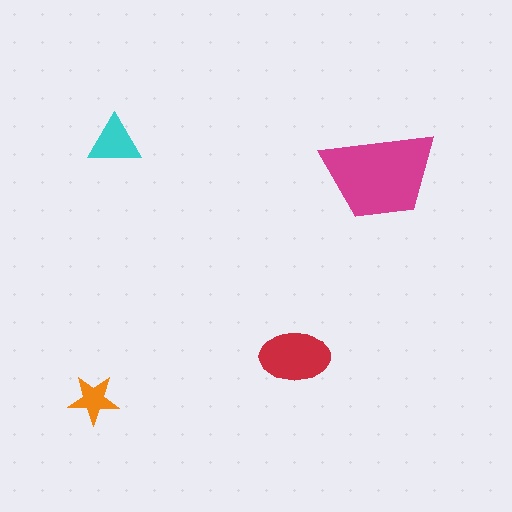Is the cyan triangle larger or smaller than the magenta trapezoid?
Smaller.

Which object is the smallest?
The orange star.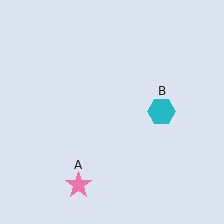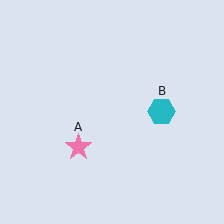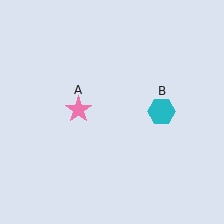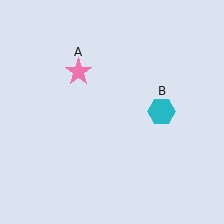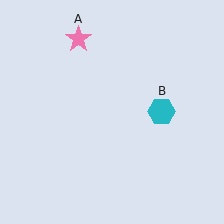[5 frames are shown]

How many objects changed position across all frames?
1 object changed position: pink star (object A).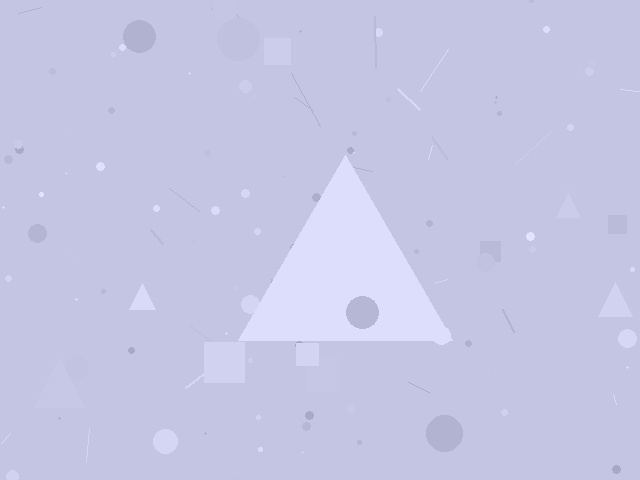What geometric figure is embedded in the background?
A triangle is embedded in the background.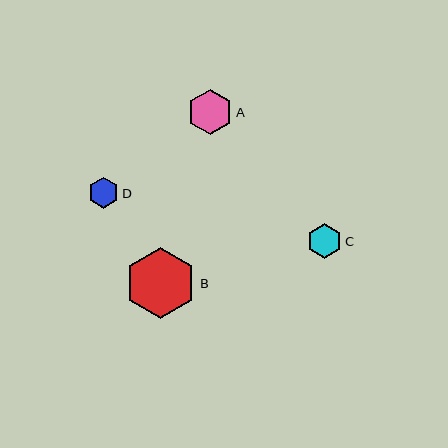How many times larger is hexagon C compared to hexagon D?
Hexagon C is approximately 1.1 times the size of hexagon D.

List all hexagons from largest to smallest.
From largest to smallest: B, A, C, D.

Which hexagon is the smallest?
Hexagon D is the smallest with a size of approximately 31 pixels.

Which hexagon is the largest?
Hexagon B is the largest with a size of approximately 72 pixels.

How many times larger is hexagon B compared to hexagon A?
Hexagon B is approximately 1.6 times the size of hexagon A.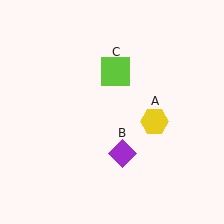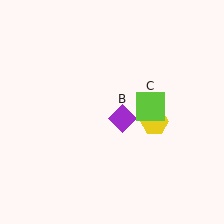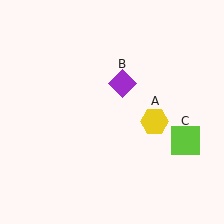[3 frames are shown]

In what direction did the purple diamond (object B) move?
The purple diamond (object B) moved up.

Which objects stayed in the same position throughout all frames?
Yellow hexagon (object A) remained stationary.